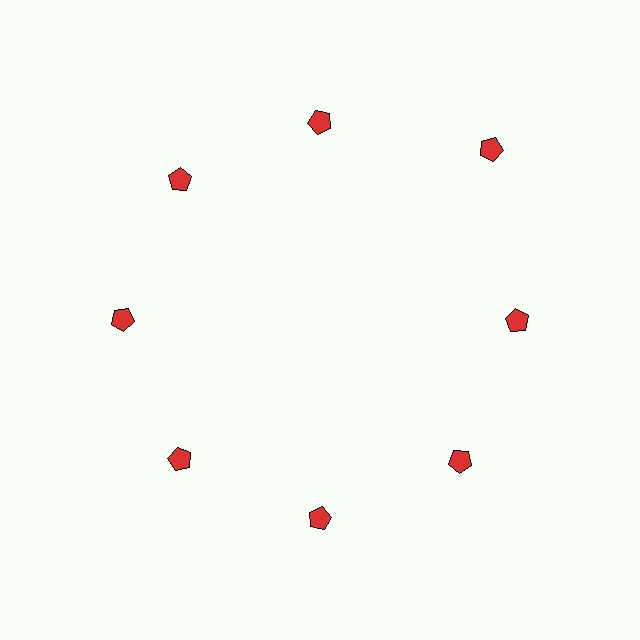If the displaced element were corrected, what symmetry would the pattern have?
It would have 8-fold rotational symmetry — the pattern would map onto itself every 45 degrees.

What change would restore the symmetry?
The symmetry would be restored by moving it inward, back onto the ring so that all 8 pentagons sit at equal angles and equal distance from the center.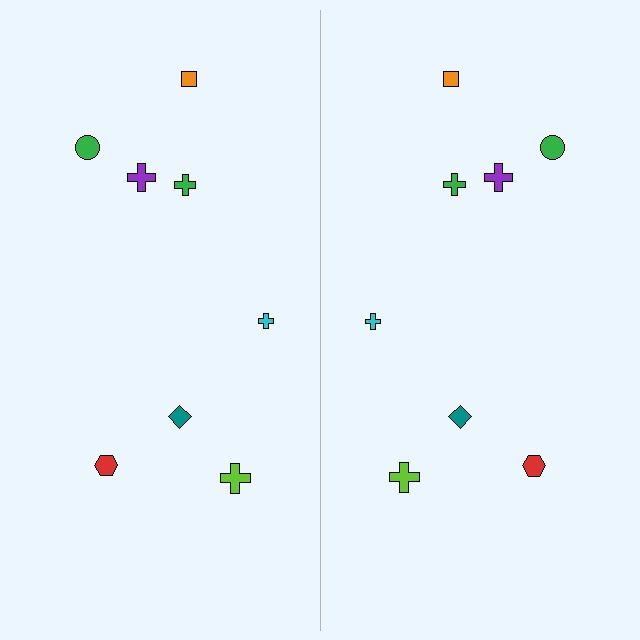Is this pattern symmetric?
Yes, this pattern has bilateral (reflection) symmetry.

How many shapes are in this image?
There are 16 shapes in this image.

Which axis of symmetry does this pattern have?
The pattern has a vertical axis of symmetry running through the center of the image.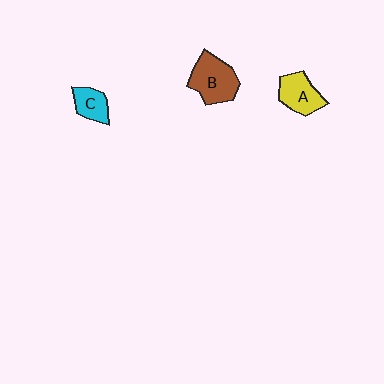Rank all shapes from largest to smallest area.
From largest to smallest: B (brown), A (yellow), C (cyan).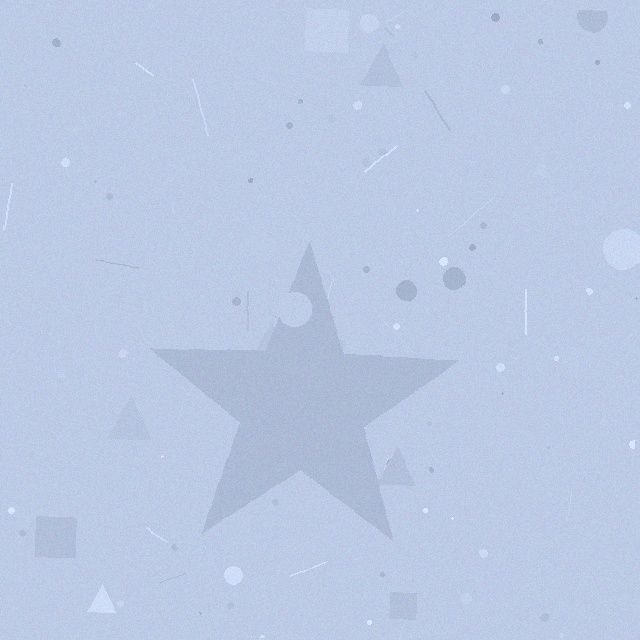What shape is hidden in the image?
A star is hidden in the image.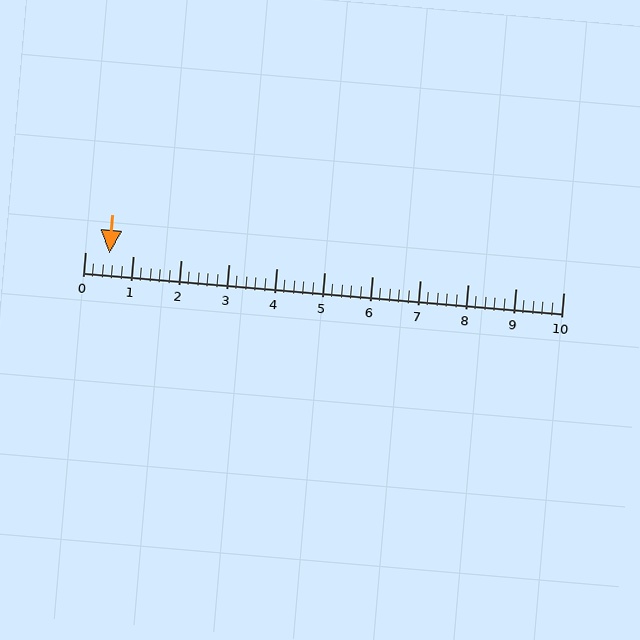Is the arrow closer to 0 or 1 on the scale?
The arrow is closer to 1.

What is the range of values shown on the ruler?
The ruler shows values from 0 to 10.